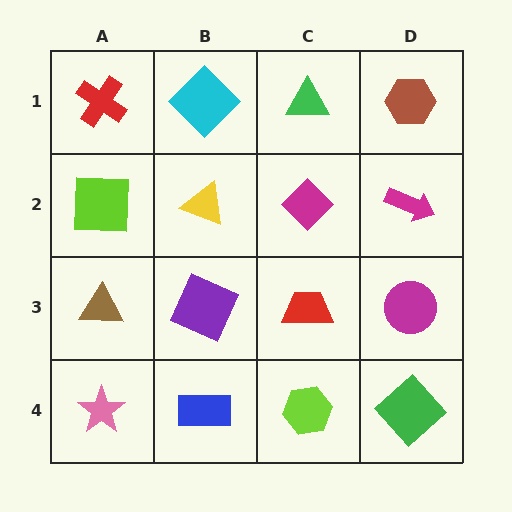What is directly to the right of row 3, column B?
A red trapezoid.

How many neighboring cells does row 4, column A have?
2.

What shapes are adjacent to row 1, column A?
A lime square (row 2, column A), a cyan diamond (row 1, column B).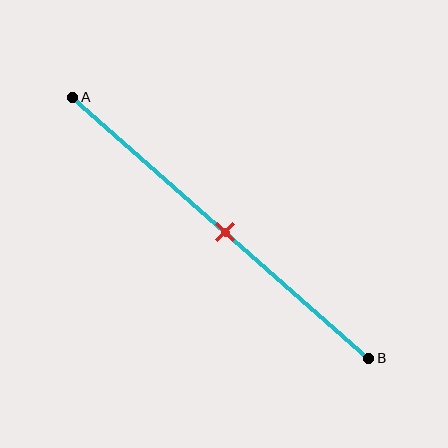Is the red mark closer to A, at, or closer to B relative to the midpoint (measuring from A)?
The red mark is approximately at the midpoint of segment AB.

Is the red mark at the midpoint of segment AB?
Yes, the mark is approximately at the midpoint.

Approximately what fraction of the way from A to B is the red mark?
The red mark is approximately 50% of the way from A to B.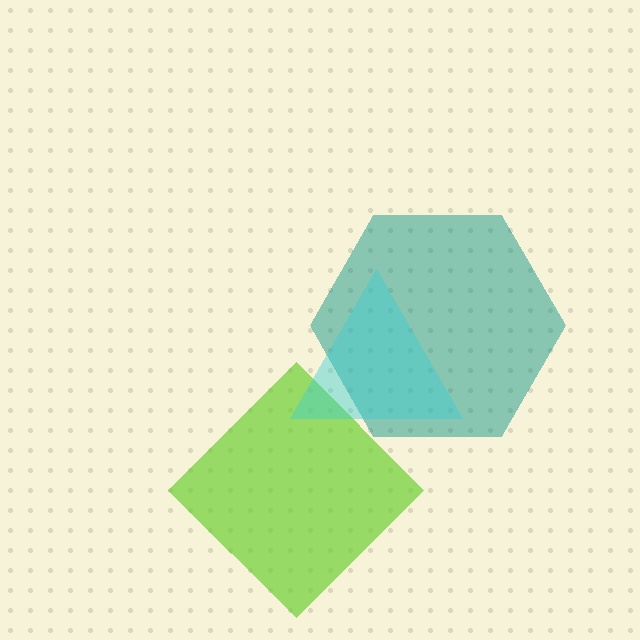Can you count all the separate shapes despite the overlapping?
Yes, there are 3 separate shapes.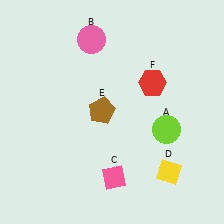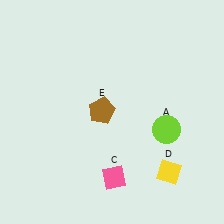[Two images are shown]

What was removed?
The red hexagon (F), the pink circle (B) were removed in Image 2.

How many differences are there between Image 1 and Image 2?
There are 2 differences between the two images.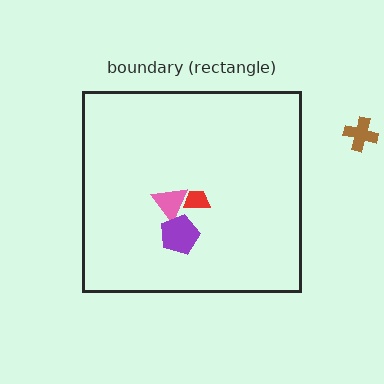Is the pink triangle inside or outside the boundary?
Inside.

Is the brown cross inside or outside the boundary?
Outside.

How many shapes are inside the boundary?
3 inside, 1 outside.